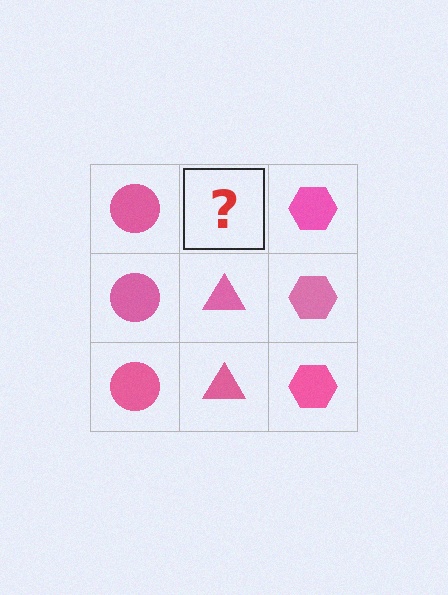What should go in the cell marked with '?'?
The missing cell should contain a pink triangle.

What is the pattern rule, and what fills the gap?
The rule is that each column has a consistent shape. The gap should be filled with a pink triangle.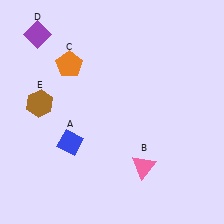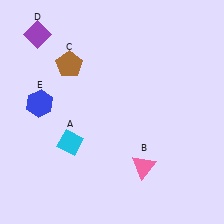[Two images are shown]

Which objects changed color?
A changed from blue to cyan. C changed from orange to brown. E changed from brown to blue.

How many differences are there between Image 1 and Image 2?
There are 3 differences between the two images.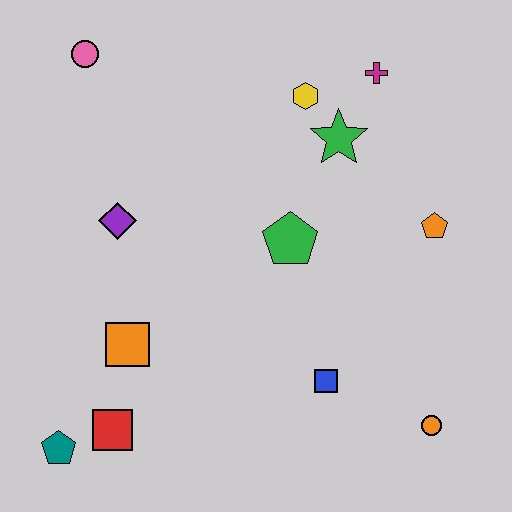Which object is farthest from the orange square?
The magenta cross is farthest from the orange square.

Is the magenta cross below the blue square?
No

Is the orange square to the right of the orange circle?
No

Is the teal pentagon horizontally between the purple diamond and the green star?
No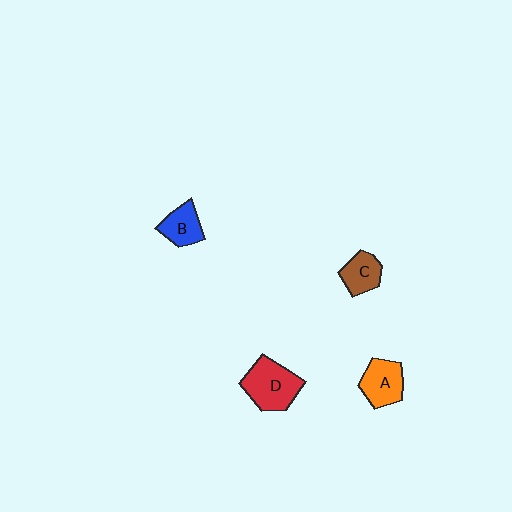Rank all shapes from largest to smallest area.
From largest to smallest: D (red), A (orange), B (blue), C (brown).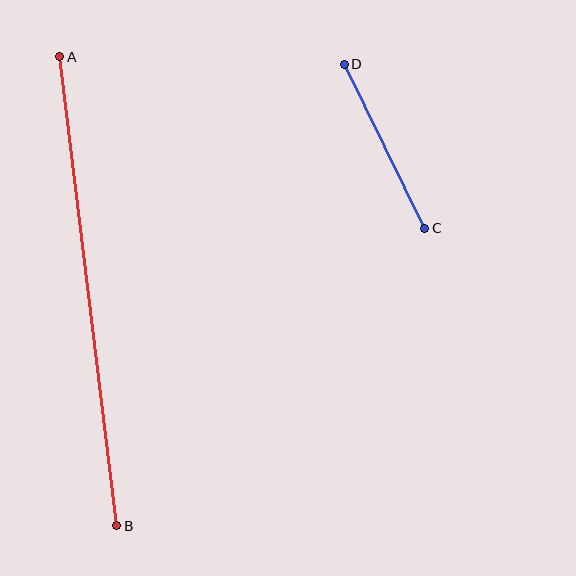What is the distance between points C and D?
The distance is approximately 183 pixels.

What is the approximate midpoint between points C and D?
The midpoint is at approximately (385, 146) pixels.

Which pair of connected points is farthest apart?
Points A and B are farthest apart.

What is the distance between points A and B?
The distance is approximately 472 pixels.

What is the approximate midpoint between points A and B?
The midpoint is at approximately (88, 291) pixels.